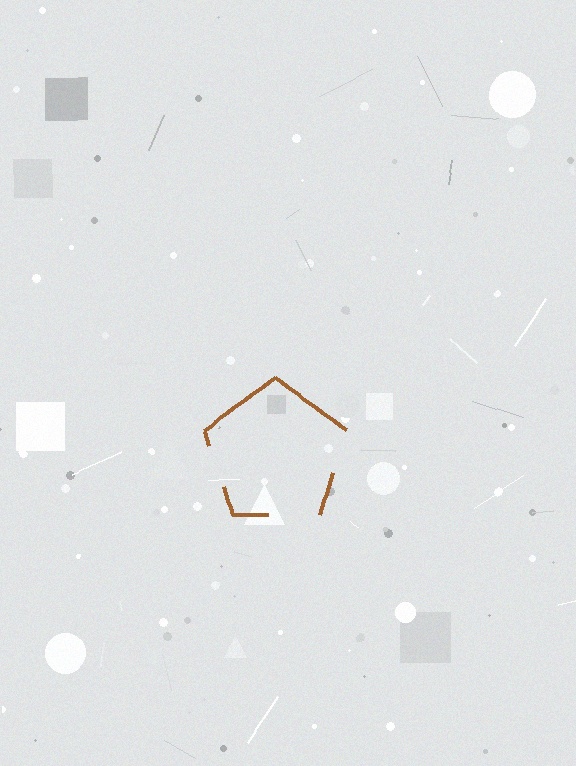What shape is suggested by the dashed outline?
The dashed outline suggests a pentagon.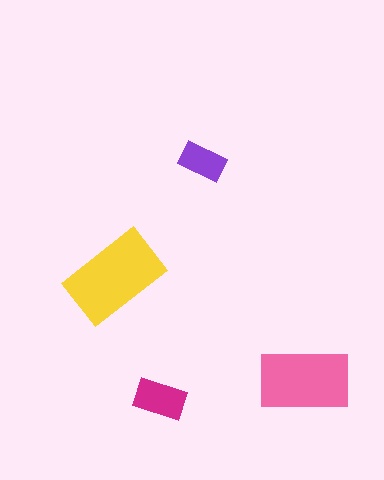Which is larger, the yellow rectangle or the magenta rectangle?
The yellow one.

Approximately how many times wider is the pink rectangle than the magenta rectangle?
About 2 times wider.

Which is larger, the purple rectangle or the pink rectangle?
The pink one.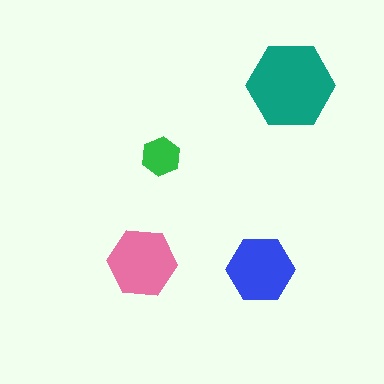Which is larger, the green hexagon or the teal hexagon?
The teal one.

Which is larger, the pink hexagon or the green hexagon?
The pink one.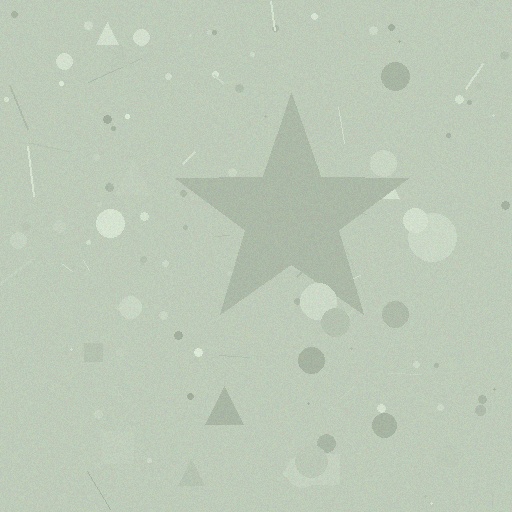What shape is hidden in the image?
A star is hidden in the image.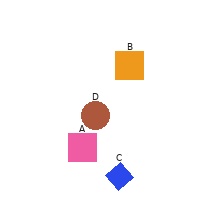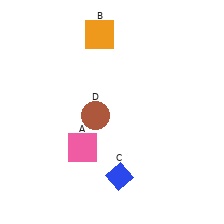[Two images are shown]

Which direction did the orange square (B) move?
The orange square (B) moved up.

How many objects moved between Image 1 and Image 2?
1 object moved between the two images.